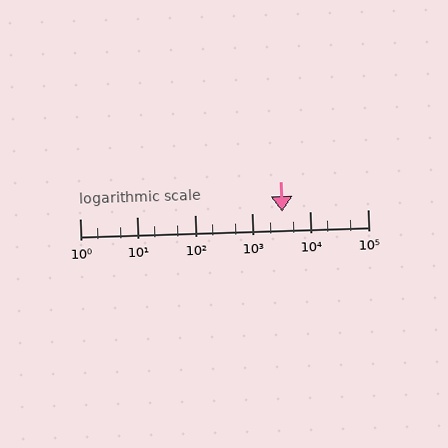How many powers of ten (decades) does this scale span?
The scale spans 5 decades, from 1 to 100000.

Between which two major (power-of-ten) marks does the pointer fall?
The pointer is between 1000 and 10000.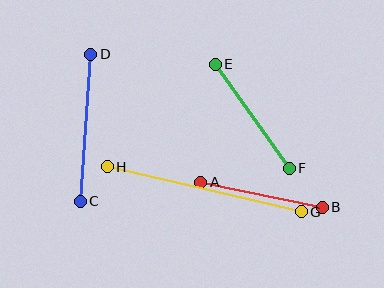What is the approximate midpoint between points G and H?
The midpoint is at approximately (204, 189) pixels.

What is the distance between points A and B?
The distance is approximately 124 pixels.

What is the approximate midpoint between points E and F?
The midpoint is at approximately (252, 116) pixels.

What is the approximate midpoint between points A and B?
The midpoint is at approximately (261, 195) pixels.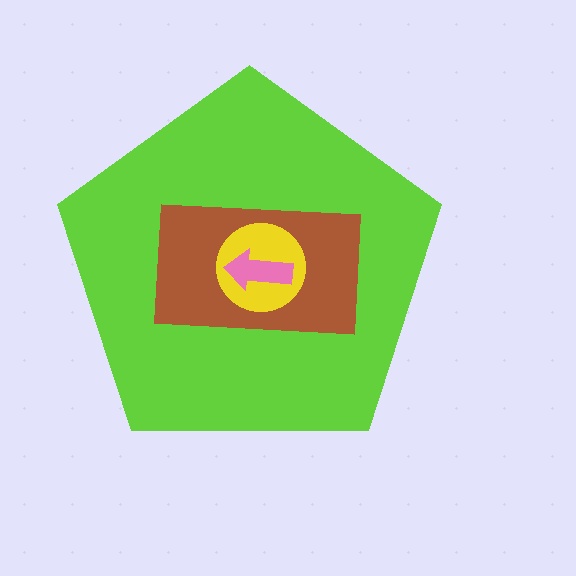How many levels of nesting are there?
4.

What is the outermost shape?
The lime pentagon.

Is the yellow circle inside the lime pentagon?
Yes.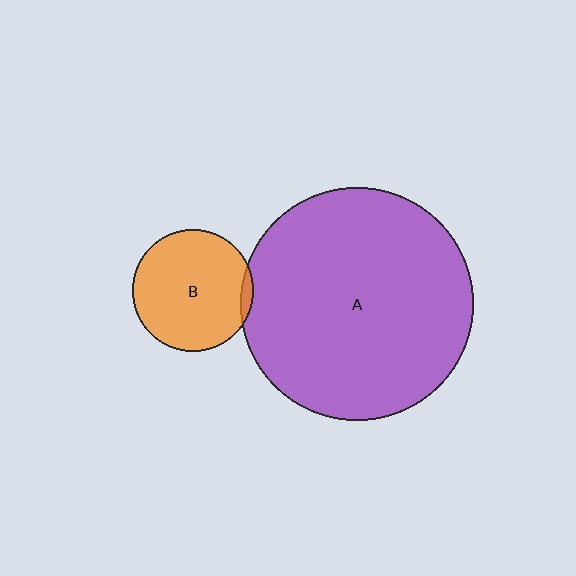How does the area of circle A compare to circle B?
Approximately 3.7 times.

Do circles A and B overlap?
Yes.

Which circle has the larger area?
Circle A (purple).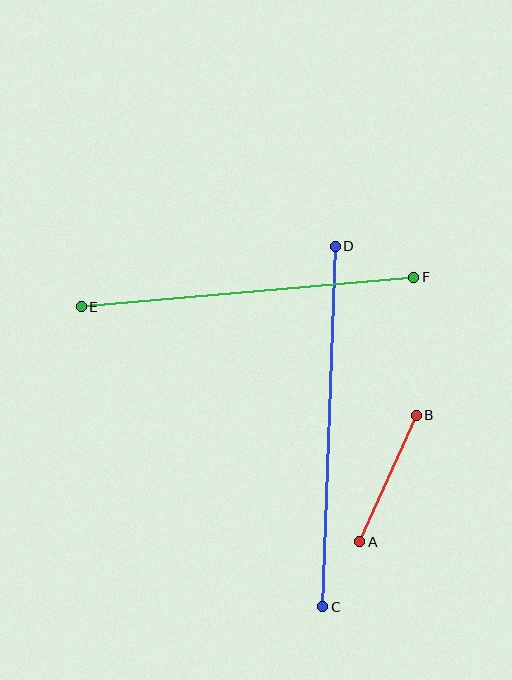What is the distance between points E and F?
The distance is approximately 334 pixels.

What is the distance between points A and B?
The distance is approximately 139 pixels.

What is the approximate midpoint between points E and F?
The midpoint is at approximately (248, 292) pixels.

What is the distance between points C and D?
The distance is approximately 361 pixels.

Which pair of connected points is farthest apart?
Points C and D are farthest apart.